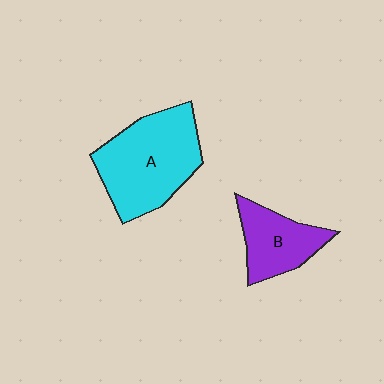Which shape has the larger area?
Shape A (cyan).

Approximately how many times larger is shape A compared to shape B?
Approximately 1.8 times.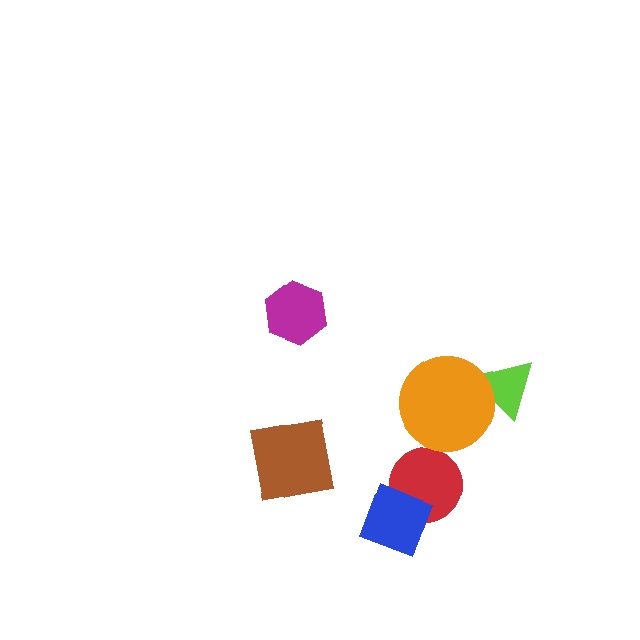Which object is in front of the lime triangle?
The orange circle is in front of the lime triangle.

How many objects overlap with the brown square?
0 objects overlap with the brown square.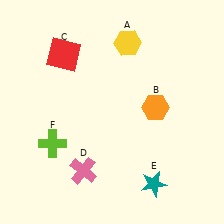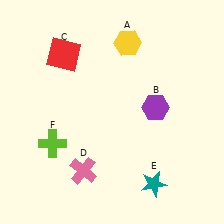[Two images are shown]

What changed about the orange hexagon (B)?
In Image 1, B is orange. In Image 2, it changed to purple.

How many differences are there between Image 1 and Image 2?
There is 1 difference between the two images.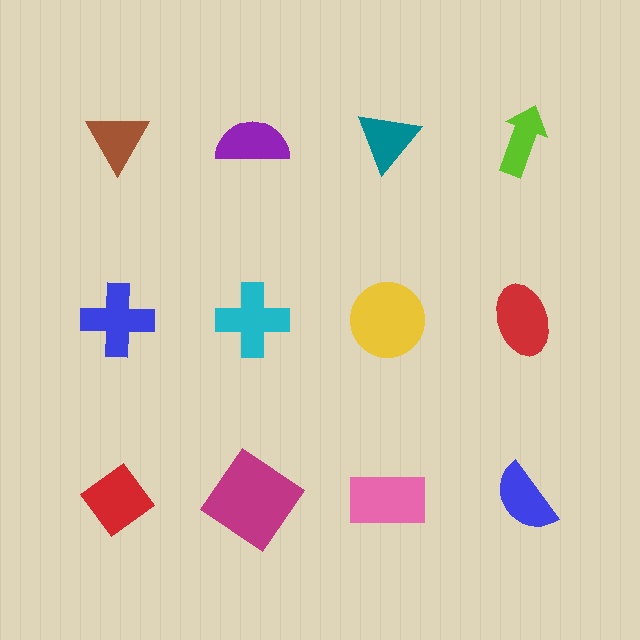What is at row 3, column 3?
A pink rectangle.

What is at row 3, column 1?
A red diamond.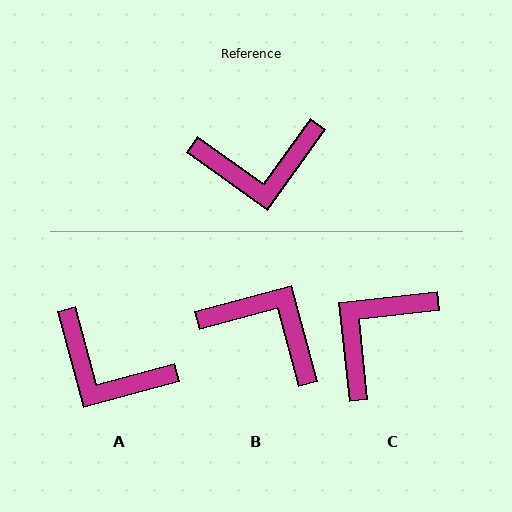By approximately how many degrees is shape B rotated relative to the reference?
Approximately 141 degrees counter-clockwise.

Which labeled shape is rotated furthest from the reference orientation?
B, about 141 degrees away.